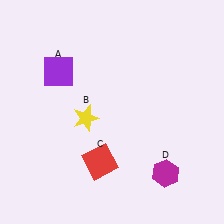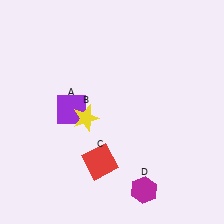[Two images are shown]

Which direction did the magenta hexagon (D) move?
The magenta hexagon (D) moved left.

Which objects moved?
The objects that moved are: the purple square (A), the magenta hexagon (D).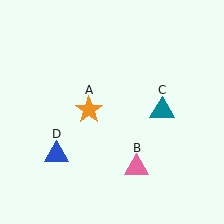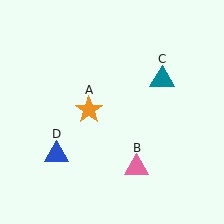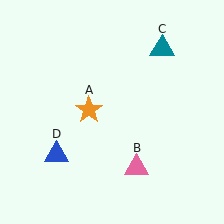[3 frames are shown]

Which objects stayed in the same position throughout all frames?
Orange star (object A) and pink triangle (object B) and blue triangle (object D) remained stationary.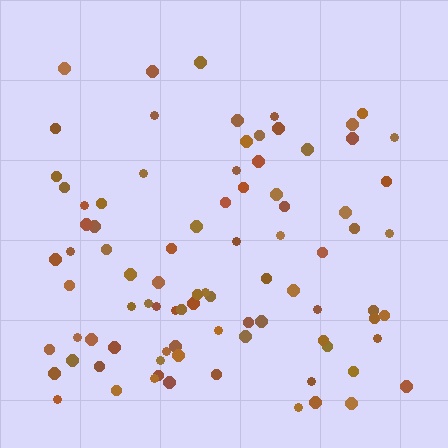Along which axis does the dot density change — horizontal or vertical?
Vertical.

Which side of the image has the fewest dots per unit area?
The top.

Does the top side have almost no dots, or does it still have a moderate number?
Still a moderate number, just noticeably fewer than the bottom.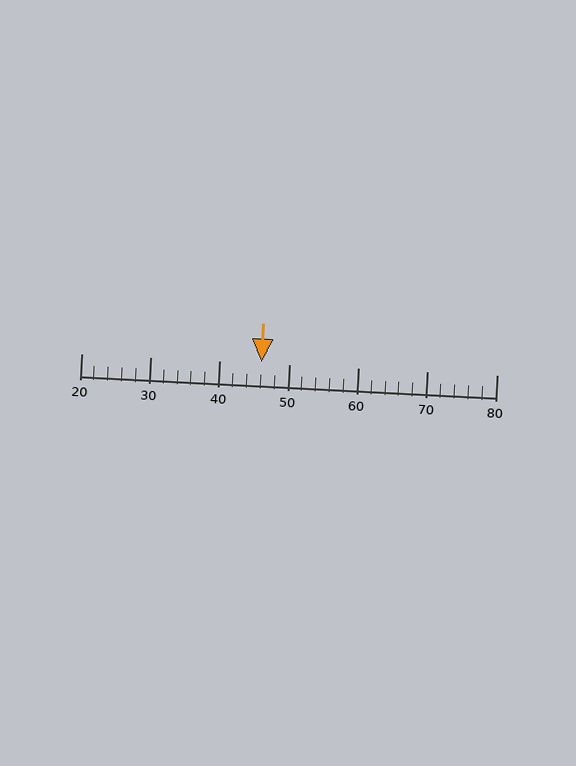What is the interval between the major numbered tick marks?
The major tick marks are spaced 10 units apart.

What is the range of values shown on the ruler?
The ruler shows values from 20 to 80.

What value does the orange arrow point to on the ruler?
The orange arrow points to approximately 46.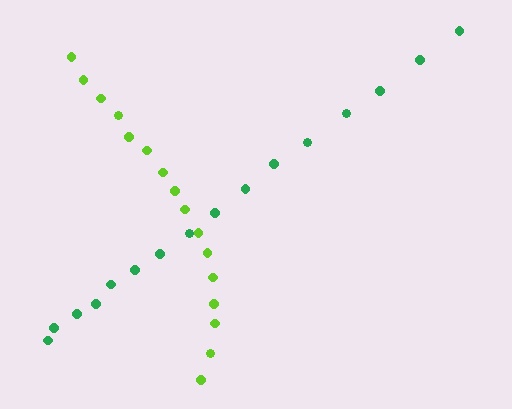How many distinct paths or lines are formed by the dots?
There are 2 distinct paths.